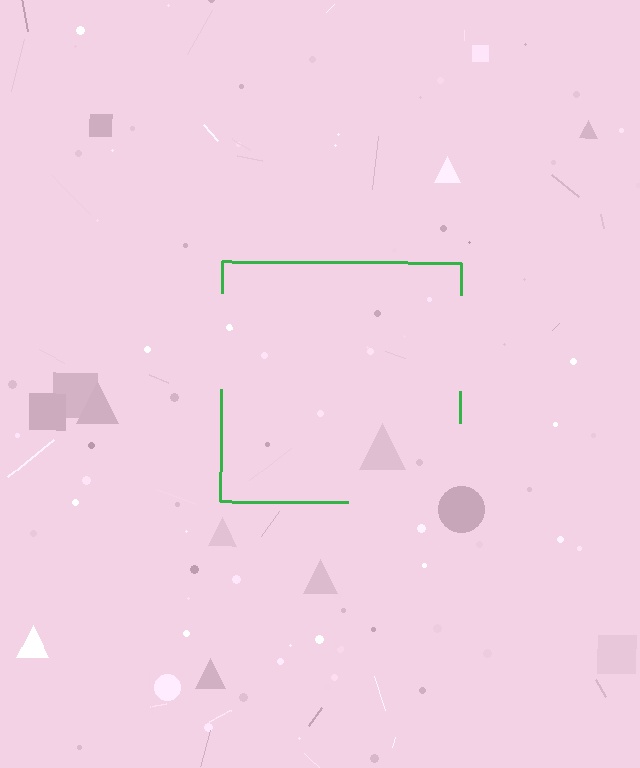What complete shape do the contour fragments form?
The contour fragments form a square.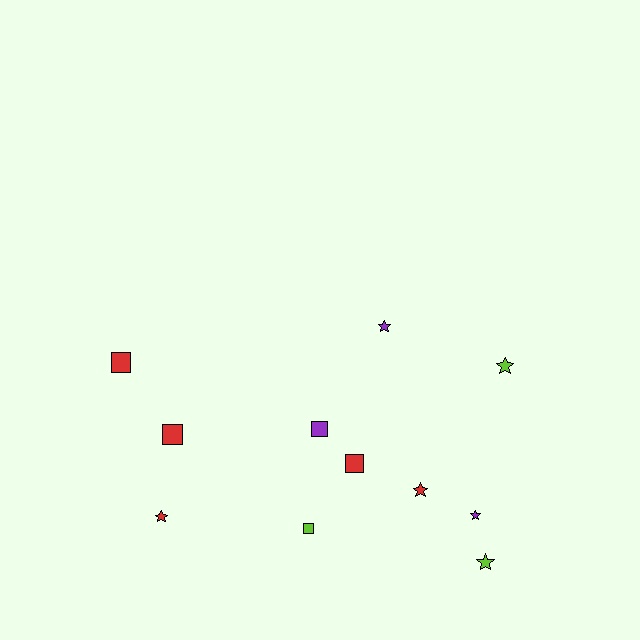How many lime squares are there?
There is 1 lime square.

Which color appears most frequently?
Red, with 5 objects.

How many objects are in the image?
There are 11 objects.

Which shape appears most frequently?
Star, with 6 objects.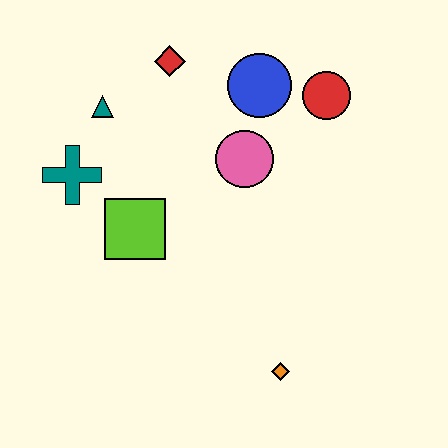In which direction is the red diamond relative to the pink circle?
The red diamond is above the pink circle.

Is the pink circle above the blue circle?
No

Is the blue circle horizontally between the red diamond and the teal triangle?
No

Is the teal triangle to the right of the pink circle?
No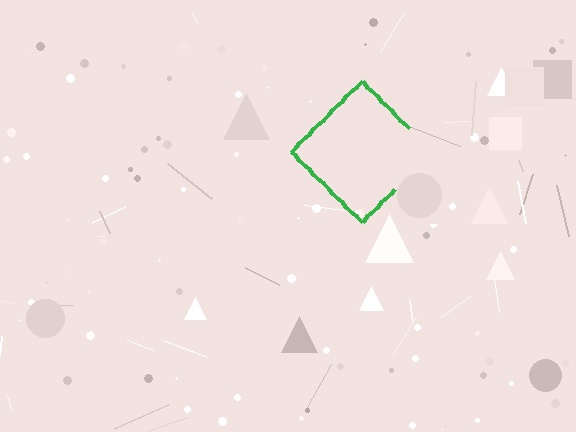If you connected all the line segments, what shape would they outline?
They would outline a diamond.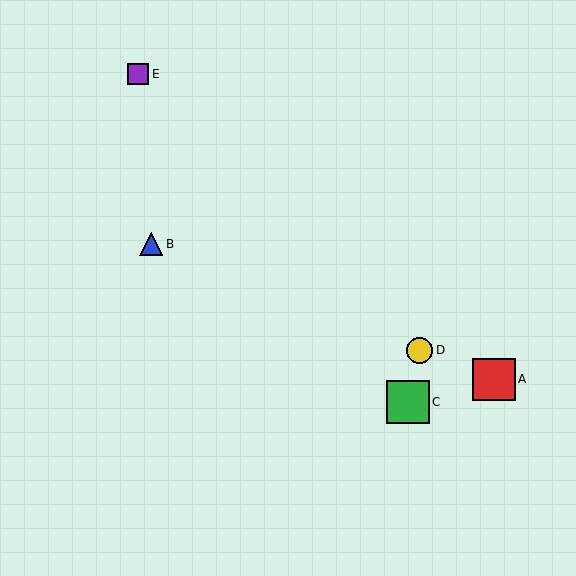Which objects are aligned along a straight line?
Objects A, B, D are aligned along a straight line.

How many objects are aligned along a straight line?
3 objects (A, B, D) are aligned along a straight line.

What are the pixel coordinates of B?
Object B is at (151, 244).